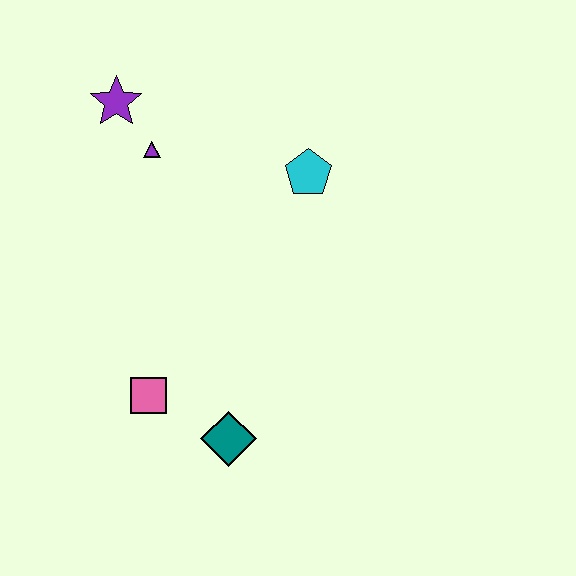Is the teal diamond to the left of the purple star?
No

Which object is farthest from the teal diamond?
The purple star is farthest from the teal diamond.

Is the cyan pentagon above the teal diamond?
Yes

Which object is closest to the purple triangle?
The purple star is closest to the purple triangle.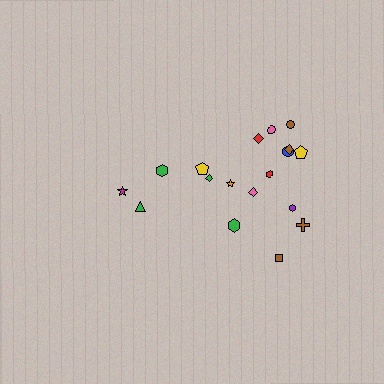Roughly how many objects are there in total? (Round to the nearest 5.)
Roughly 20 objects in total.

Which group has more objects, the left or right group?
The right group.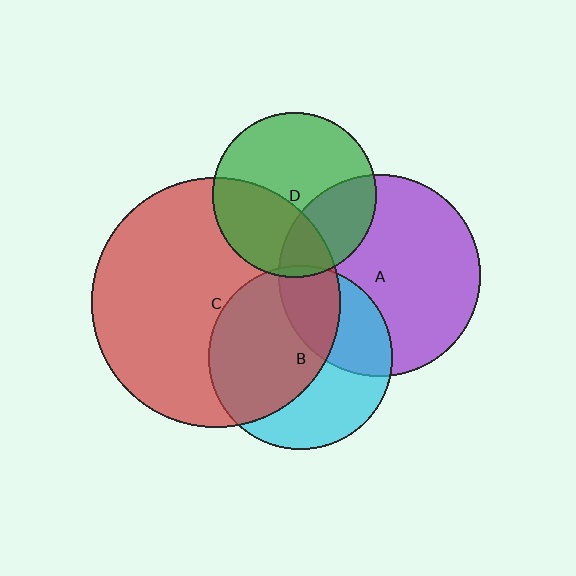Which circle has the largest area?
Circle C (red).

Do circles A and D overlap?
Yes.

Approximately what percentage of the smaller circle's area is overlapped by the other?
Approximately 30%.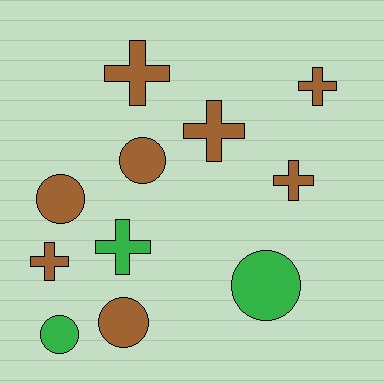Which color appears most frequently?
Brown, with 8 objects.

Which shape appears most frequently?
Cross, with 6 objects.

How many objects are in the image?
There are 11 objects.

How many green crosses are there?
There is 1 green cross.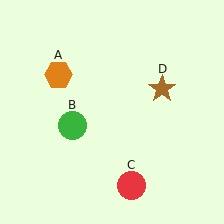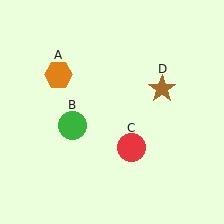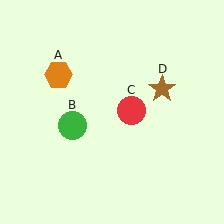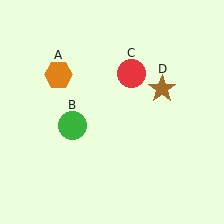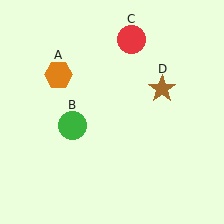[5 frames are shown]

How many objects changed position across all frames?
1 object changed position: red circle (object C).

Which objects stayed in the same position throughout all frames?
Orange hexagon (object A) and green circle (object B) and brown star (object D) remained stationary.